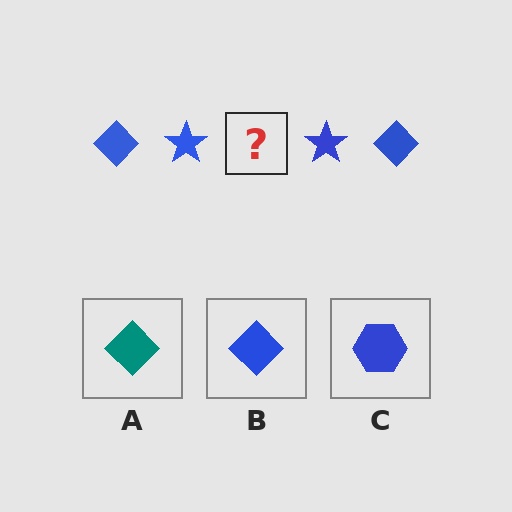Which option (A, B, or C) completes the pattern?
B.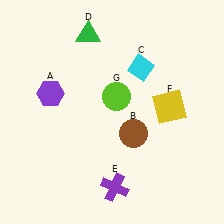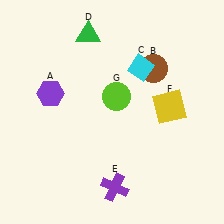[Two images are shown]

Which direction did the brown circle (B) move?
The brown circle (B) moved up.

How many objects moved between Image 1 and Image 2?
1 object moved between the two images.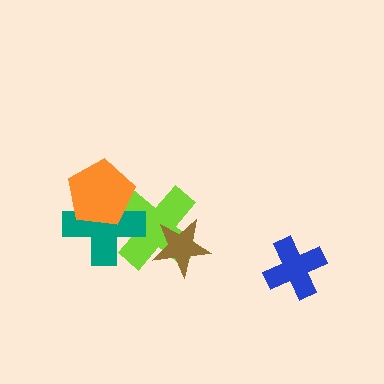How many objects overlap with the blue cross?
0 objects overlap with the blue cross.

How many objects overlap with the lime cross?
3 objects overlap with the lime cross.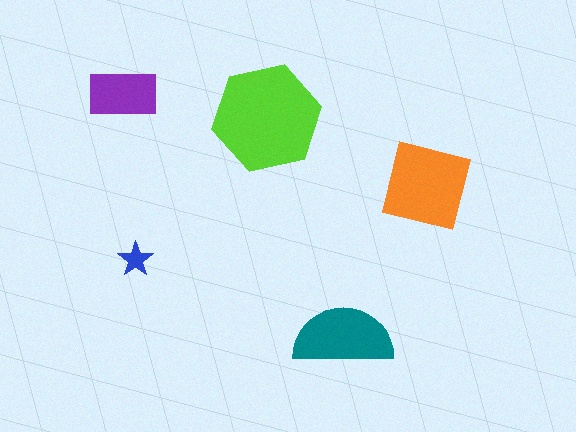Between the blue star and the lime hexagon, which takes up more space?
The lime hexagon.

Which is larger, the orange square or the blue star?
The orange square.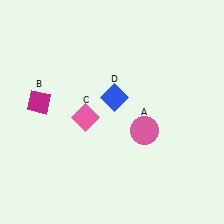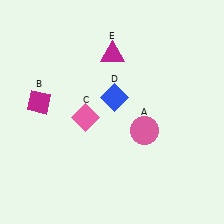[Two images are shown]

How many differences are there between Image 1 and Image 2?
There is 1 difference between the two images.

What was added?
A magenta triangle (E) was added in Image 2.